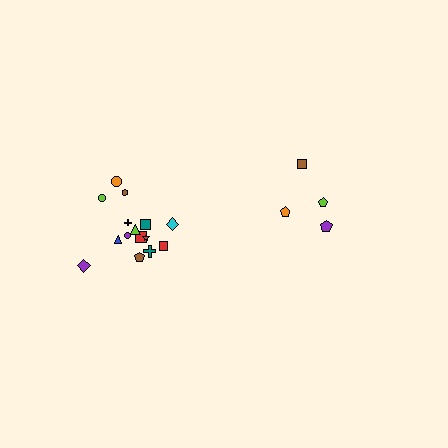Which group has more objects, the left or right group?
The left group.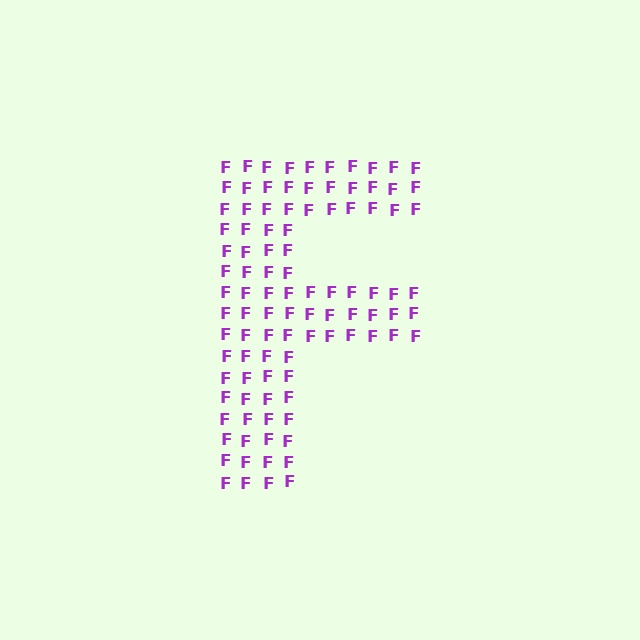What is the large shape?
The large shape is the letter F.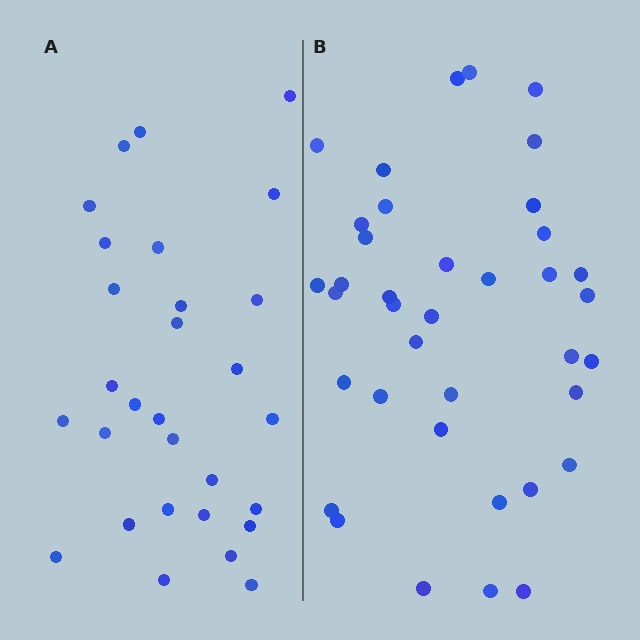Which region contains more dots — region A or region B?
Region B (the right region) has more dots.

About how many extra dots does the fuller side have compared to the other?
Region B has roughly 8 or so more dots than region A.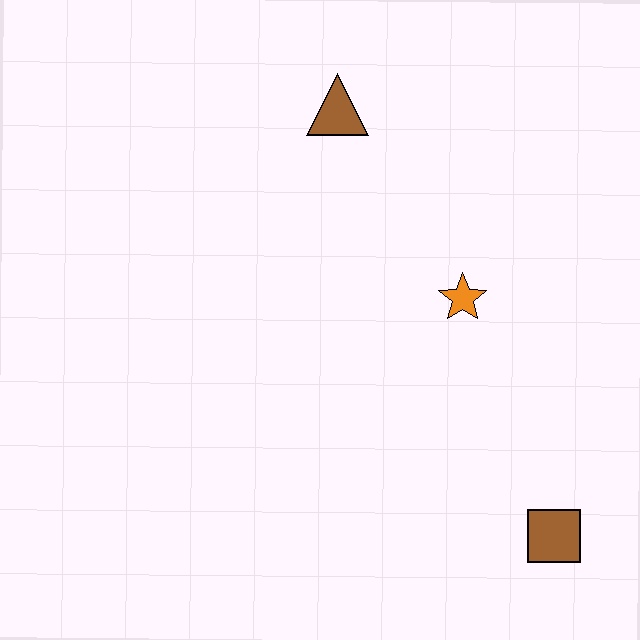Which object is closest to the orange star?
The brown triangle is closest to the orange star.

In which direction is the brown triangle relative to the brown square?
The brown triangle is above the brown square.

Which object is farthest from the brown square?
The brown triangle is farthest from the brown square.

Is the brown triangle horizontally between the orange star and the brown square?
No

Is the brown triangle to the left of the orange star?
Yes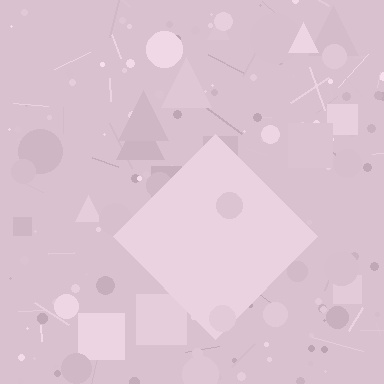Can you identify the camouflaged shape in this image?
The camouflaged shape is a diamond.